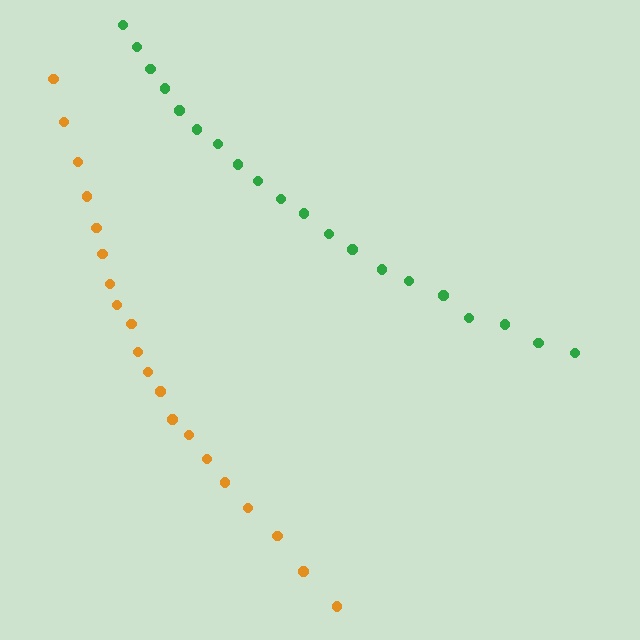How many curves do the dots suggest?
There are 2 distinct paths.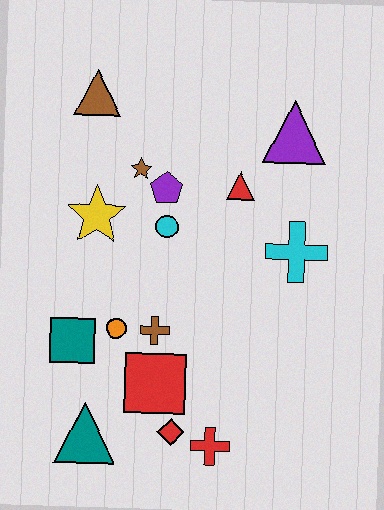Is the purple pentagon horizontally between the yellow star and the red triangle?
Yes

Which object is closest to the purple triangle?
The red triangle is closest to the purple triangle.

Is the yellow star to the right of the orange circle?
No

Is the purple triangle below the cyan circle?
No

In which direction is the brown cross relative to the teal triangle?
The brown cross is above the teal triangle.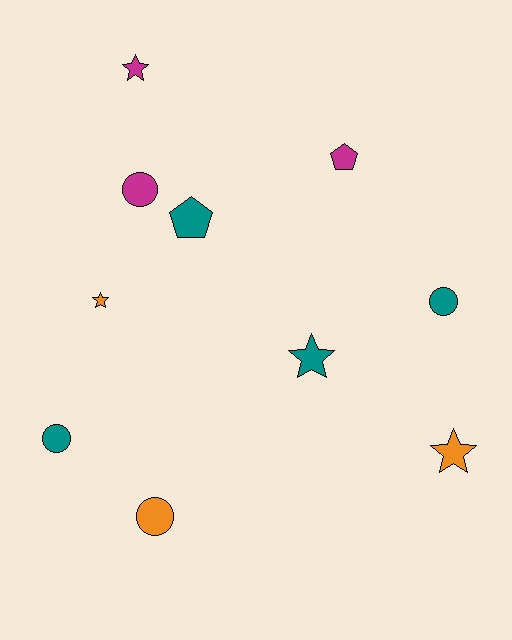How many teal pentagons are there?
There is 1 teal pentagon.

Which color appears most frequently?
Teal, with 4 objects.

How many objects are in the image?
There are 10 objects.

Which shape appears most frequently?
Circle, with 4 objects.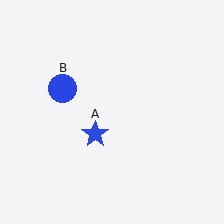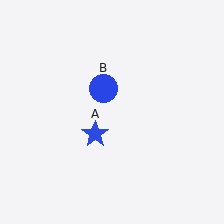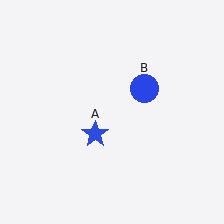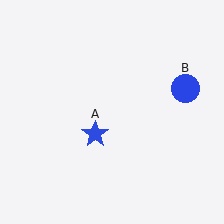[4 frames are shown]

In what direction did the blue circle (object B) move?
The blue circle (object B) moved right.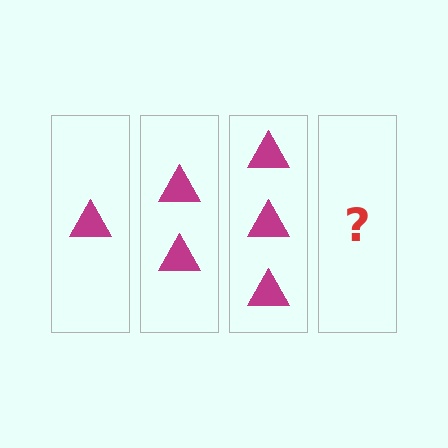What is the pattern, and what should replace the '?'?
The pattern is that each step adds one more triangle. The '?' should be 4 triangles.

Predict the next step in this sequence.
The next step is 4 triangles.